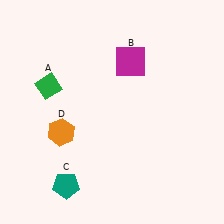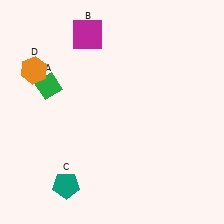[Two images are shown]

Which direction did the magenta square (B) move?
The magenta square (B) moved left.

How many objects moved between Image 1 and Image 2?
2 objects moved between the two images.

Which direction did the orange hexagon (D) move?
The orange hexagon (D) moved up.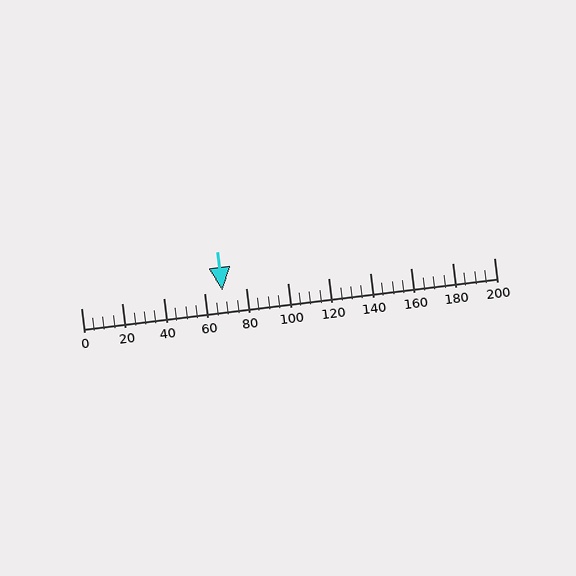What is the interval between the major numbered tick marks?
The major tick marks are spaced 20 units apart.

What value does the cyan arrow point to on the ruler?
The cyan arrow points to approximately 69.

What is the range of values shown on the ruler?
The ruler shows values from 0 to 200.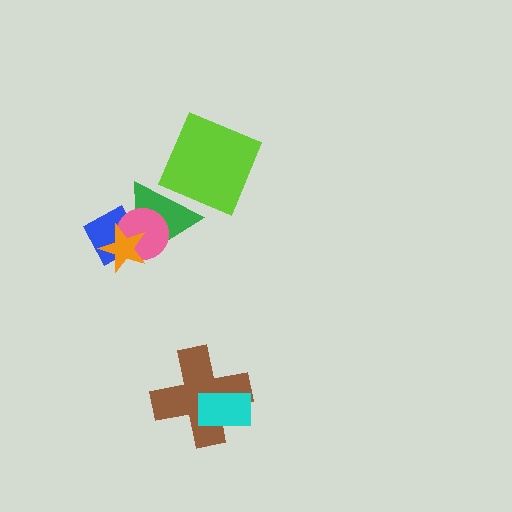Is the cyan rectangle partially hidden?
No, no other shape covers it.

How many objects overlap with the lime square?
1 object overlaps with the lime square.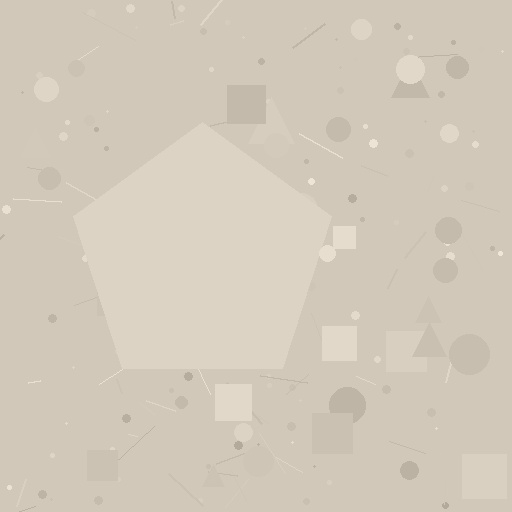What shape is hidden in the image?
A pentagon is hidden in the image.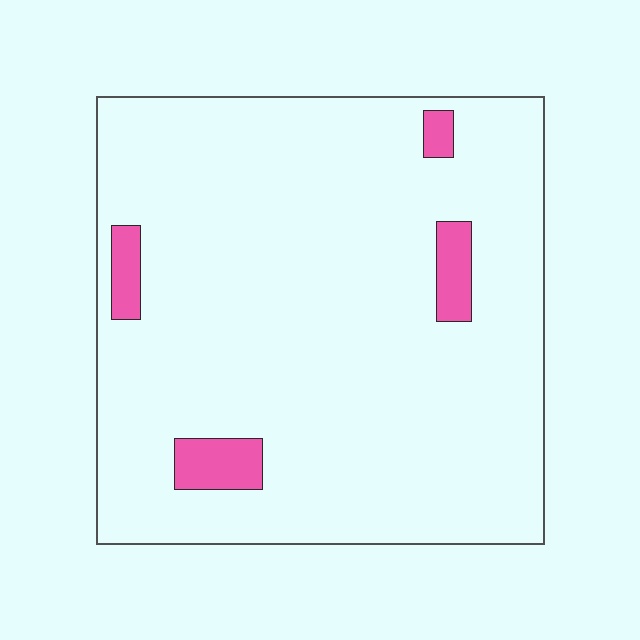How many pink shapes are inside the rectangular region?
4.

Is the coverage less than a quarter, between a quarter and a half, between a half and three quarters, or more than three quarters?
Less than a quarter.